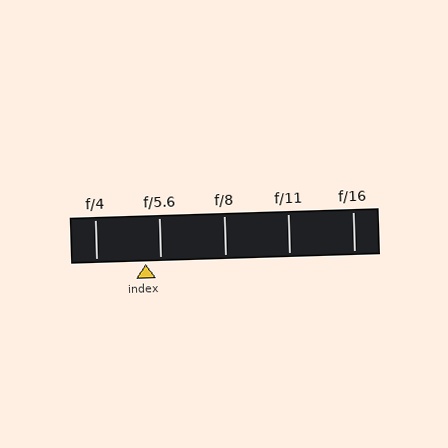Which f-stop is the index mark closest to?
The index mark is closest to f/5.6.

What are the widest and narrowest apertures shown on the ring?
The widest aperture shown is f/4 and the narrowest is f/16.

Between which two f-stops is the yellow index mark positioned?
The index mark is between f/4 and f/5.6.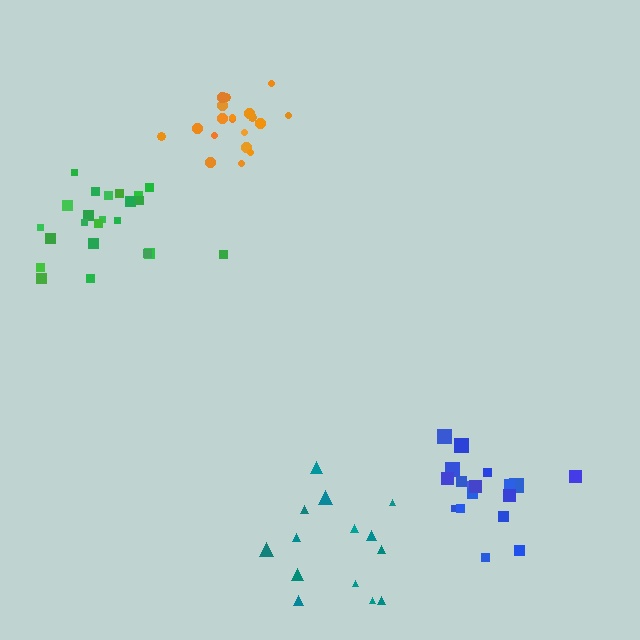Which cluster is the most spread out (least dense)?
Teal.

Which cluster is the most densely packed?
Orange.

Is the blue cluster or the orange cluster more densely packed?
Orange.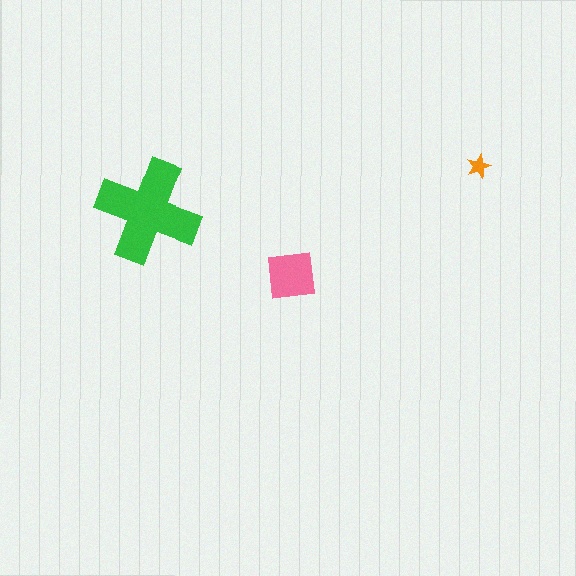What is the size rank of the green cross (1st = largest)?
1st.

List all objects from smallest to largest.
The orange star, the pink square, the green cross.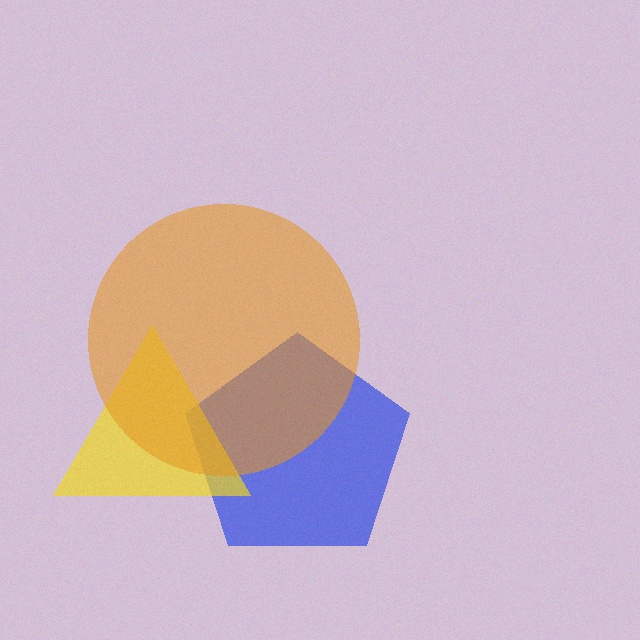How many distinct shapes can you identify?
There are 3 distinct shapes: a blue pentagon, a yellow triangle, an orange circle.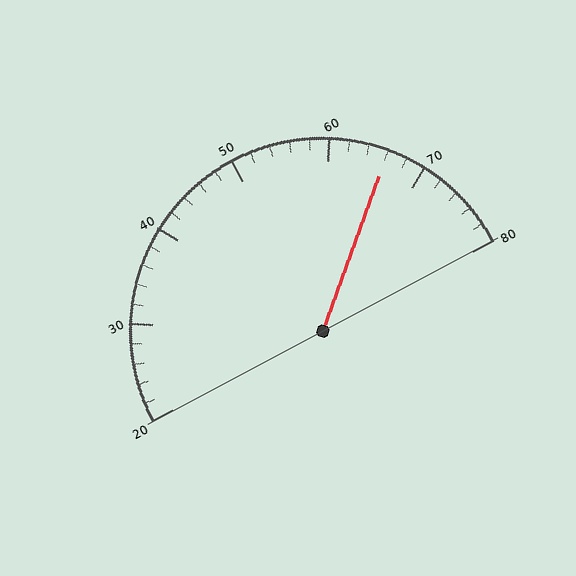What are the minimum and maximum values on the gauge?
The gauge ranges from 20 to 80.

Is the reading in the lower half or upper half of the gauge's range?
The reading is in the upper half of the range (20 to 80).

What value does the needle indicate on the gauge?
The needle indicates approximately 66.